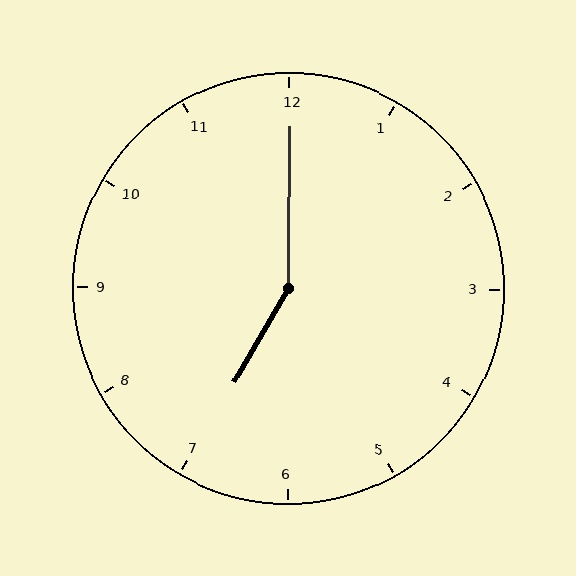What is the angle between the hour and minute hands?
Approximately 150 degrees.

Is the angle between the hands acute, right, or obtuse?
It is obtuse.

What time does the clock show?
7:00.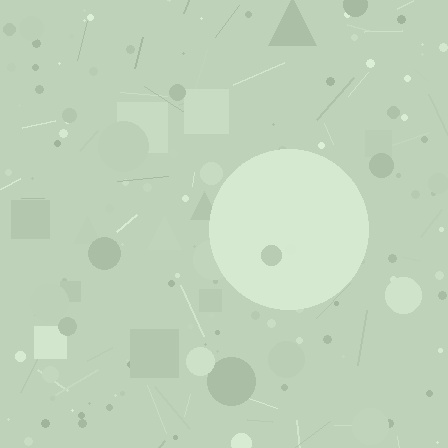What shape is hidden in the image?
A circle is hidden in the image.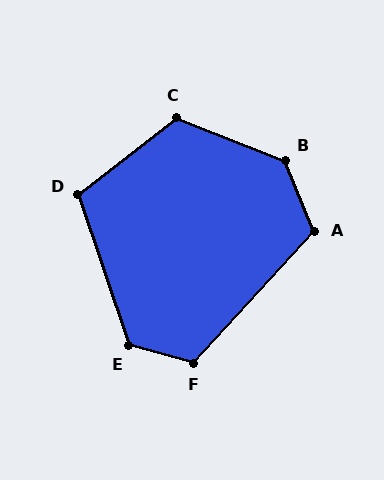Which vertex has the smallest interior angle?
D, at approximately 109 degrees.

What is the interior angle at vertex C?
Approximately 121 degrees (obtuse).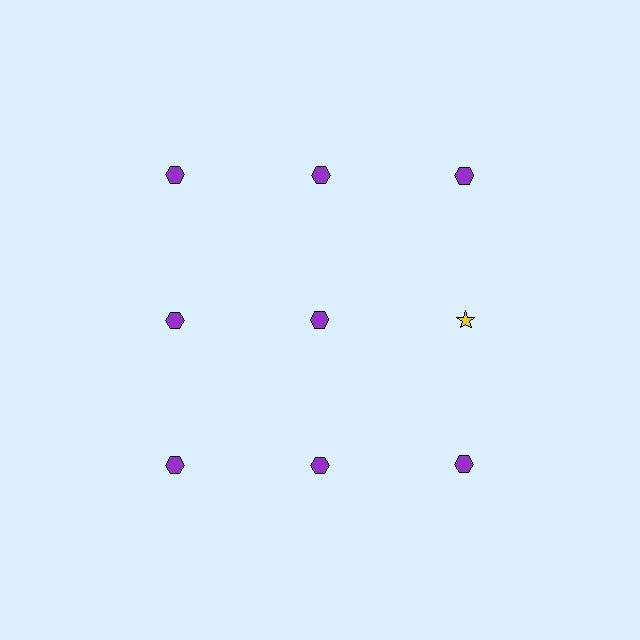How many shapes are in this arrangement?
There are 9 shapes arranged in a grid pattern.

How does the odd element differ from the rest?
It differs in both color (yellow instead of purple) and shape (star instead of hexagon).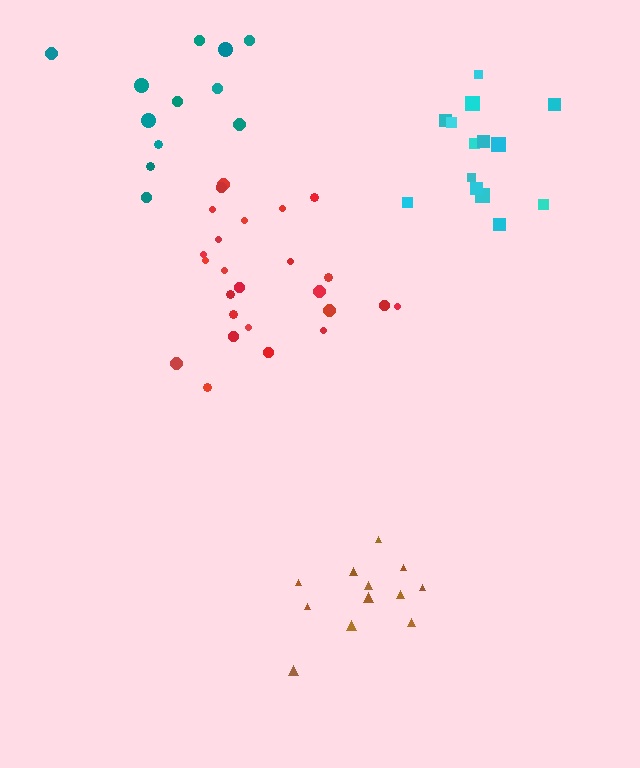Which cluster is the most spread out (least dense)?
Teal.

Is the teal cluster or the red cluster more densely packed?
Red.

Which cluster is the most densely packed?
Brown.